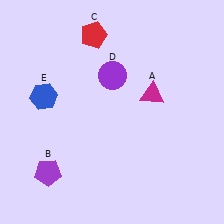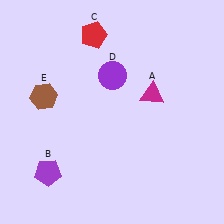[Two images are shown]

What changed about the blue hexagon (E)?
In Image 1, E is blue. In Image 2, it changed to brown.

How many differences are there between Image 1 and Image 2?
There is 1 difference between the two images.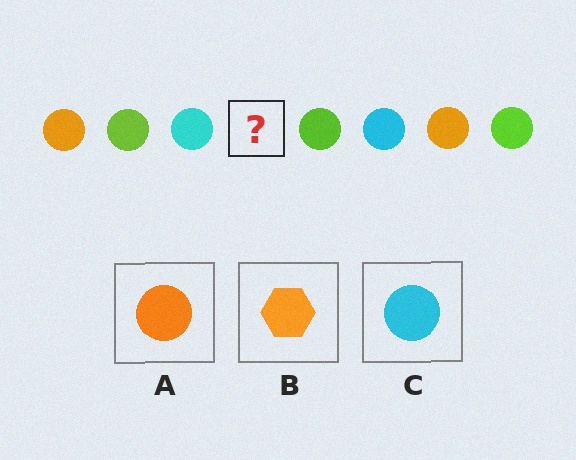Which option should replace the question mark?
Option A.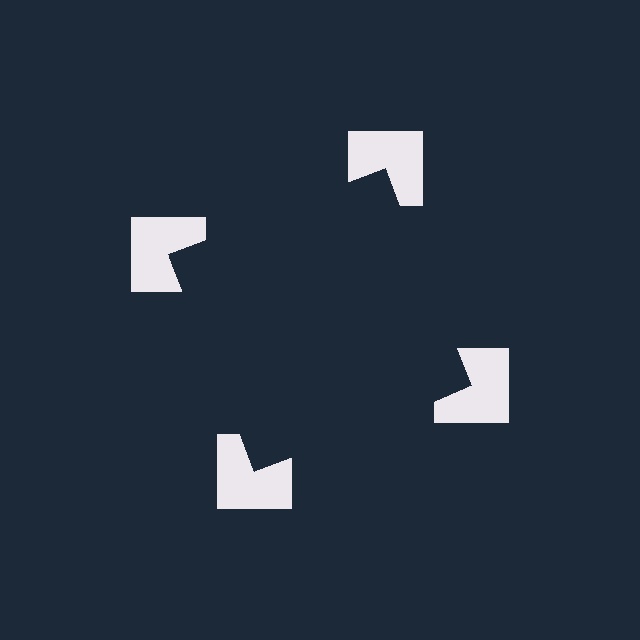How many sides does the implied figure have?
4 sides.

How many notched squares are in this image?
There are 4 — one at each vertex of the illusory square.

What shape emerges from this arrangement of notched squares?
An illusory square — its edges are inferred from the aligned wedge cuts in the notched squares, not physically drawn.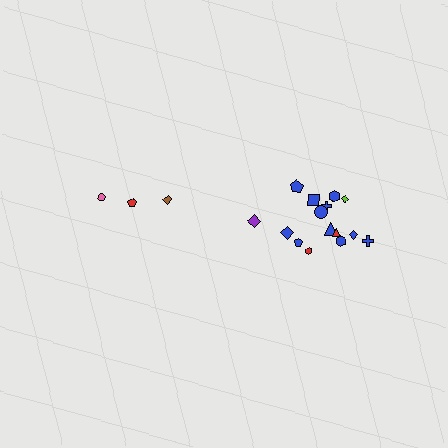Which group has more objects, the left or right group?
The right group.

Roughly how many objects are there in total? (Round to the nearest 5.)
Roughly 20 objects in total.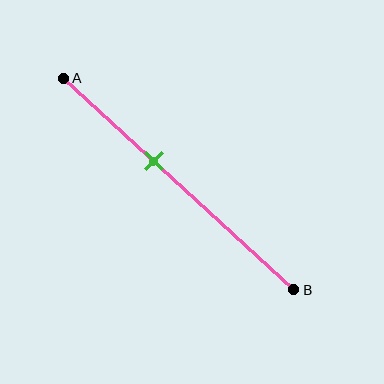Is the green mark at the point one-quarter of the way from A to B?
No, the mark is at about 40% from A, not at the 25% one-quarter point.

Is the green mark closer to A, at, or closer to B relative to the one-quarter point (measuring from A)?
The green mark is closer to point B than the one-quarter point of segment AB.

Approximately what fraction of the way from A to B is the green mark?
The green mark is approximately 40% of the way from A to B.